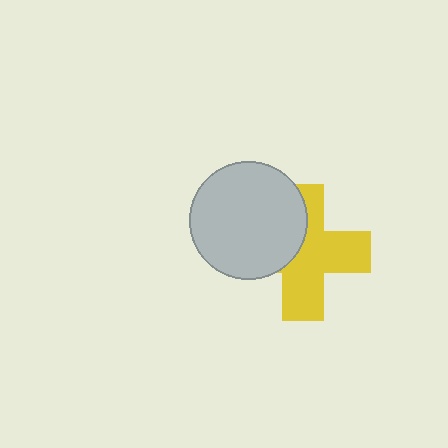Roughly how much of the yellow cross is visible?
About half of it is visible (roughly 62%).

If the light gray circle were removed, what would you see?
You would see the complete yellow cross.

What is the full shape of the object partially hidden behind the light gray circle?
The partially hidden object is a yellow cross.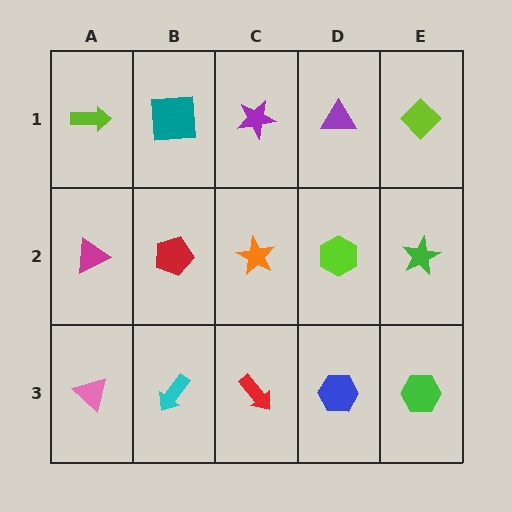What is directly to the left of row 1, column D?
A purple star.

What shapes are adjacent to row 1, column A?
A magenta triangle (row 2, column A), a teal square (row 1, column B).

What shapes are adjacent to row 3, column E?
A green star (row 2, column E), a blue hexagon (row 3, column D).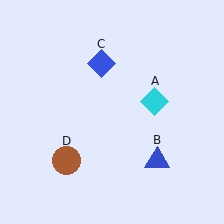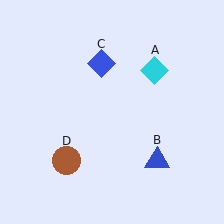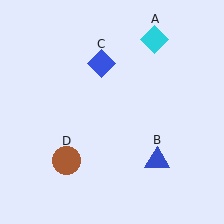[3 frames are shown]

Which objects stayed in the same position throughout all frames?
Blue triangle (object B) and blue diamond (object C) and brown circle (object D) remained stationary.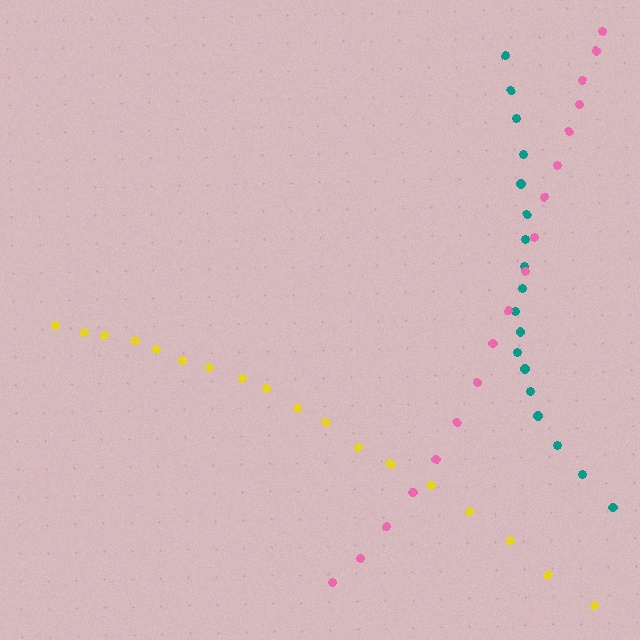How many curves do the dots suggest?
There are 3 distinct paths.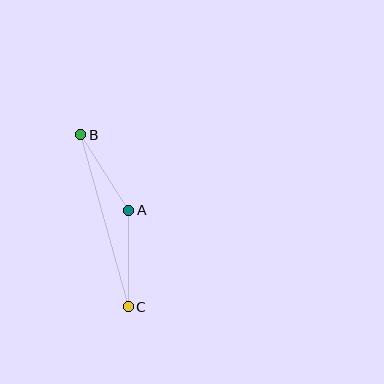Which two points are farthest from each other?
Points B and C are farthest from each other.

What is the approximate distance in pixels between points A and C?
The distance between A and C is approximately 97 pixels.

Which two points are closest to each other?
Points A and B are closest to each other.